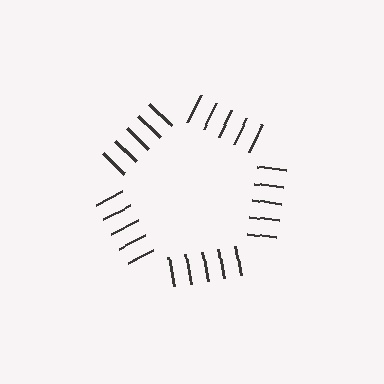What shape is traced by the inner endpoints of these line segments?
An illusory pentagon — the line segments terminate on its edges but no continuous stroke is drawn.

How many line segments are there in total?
25 — 5 along each of the 5 edges.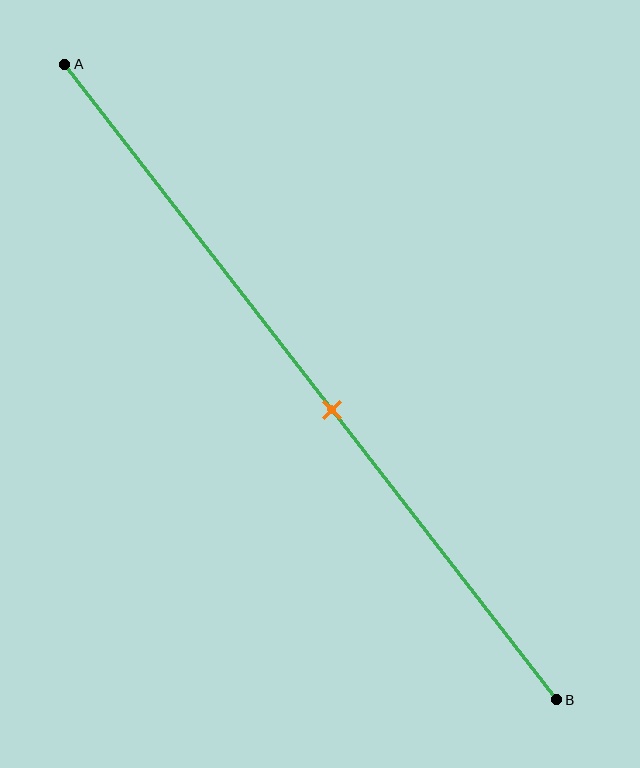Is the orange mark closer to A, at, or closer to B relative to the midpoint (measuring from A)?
The orange mark is closer to point B than the midpoint of segment AB.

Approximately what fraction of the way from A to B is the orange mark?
The orange mark is approximately 55% of the way from A to B.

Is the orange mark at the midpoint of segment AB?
No, the mark is at about 55% from A, not at the 50% midpoint.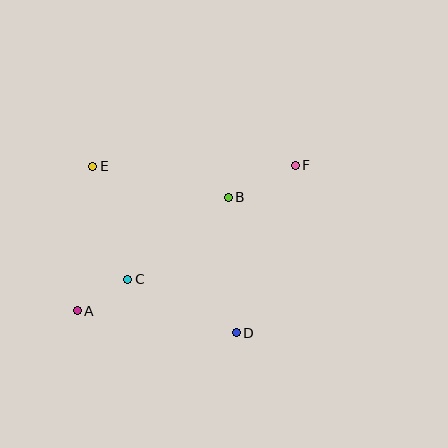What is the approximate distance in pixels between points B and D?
The distance between B and D is approximately 136 pixels.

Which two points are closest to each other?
Points A and C are closest to each other.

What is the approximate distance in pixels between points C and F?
The distance between C and F is approximately 203 pixels.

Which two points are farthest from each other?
Points A and F are farthest from each other.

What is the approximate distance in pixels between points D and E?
The distance between D and E is approximately 220 pixels.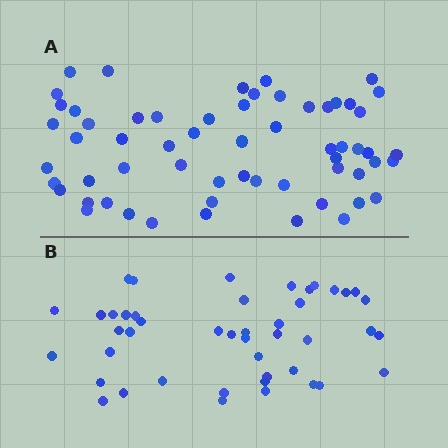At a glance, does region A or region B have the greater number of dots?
Region A (the top region) has more dots.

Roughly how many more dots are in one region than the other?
Region A has approximately 15 more dots than region B.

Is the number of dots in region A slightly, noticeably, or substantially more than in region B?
Region A has noticeably more, but not dramatically so. The ratio is roughly 1.3 to 1.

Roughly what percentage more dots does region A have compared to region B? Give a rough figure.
About 35% more.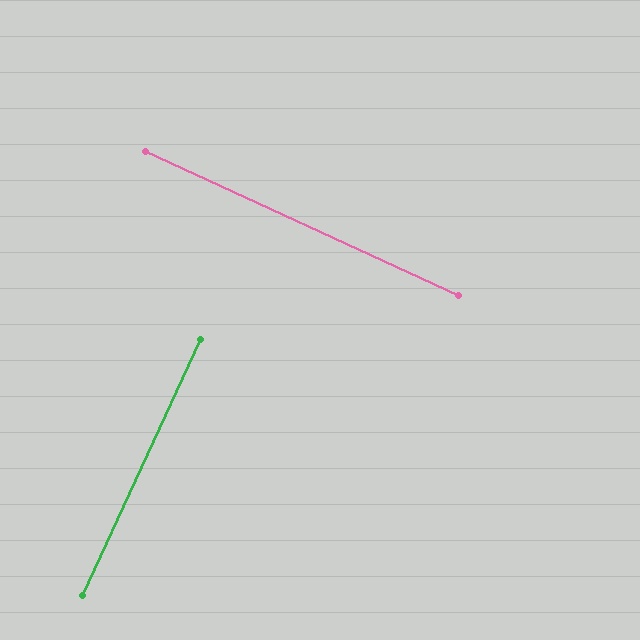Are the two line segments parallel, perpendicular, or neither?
Perpendicular — they meet at approximately 90°.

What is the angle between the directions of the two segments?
Approximately 90 degrees.